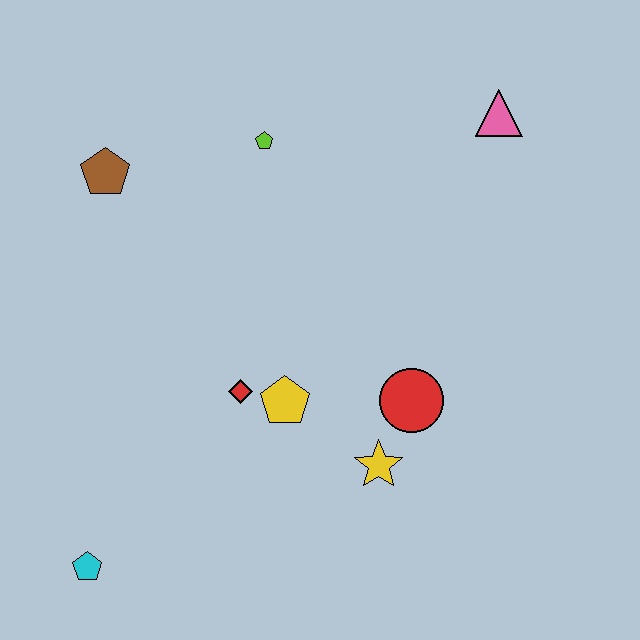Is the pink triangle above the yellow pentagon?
Yes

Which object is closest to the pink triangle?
The lime pentagon is closest to the pink triangle.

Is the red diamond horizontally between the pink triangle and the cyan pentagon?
Yes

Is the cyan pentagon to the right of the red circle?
No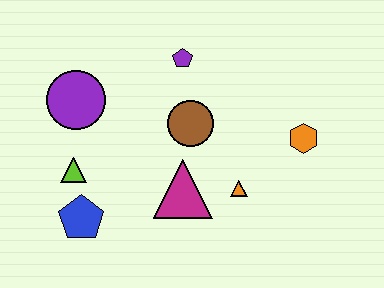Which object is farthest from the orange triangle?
The purple circle is farthest from the orange triangle.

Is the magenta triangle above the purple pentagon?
No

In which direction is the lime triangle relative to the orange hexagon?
The lime triangle is to the left of the orange hexagon.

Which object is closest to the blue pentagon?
The lime triangle is closest to the blue pentagon.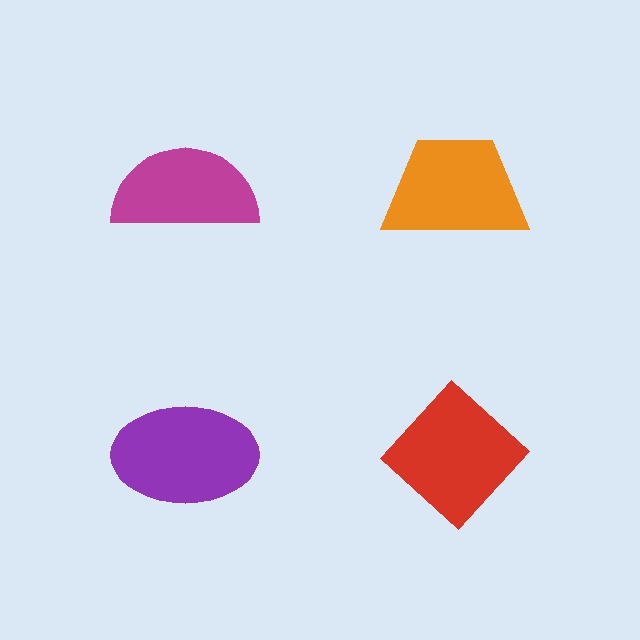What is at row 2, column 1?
A purple ellipse.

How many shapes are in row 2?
2 shapes.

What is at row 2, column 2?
A red diamond.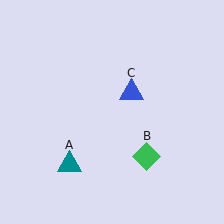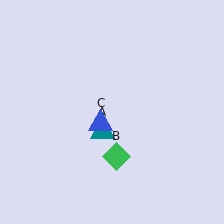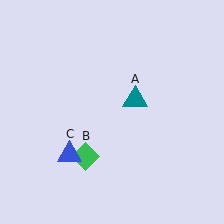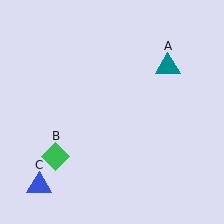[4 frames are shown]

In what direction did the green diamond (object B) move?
The green diamond (object B) moved left.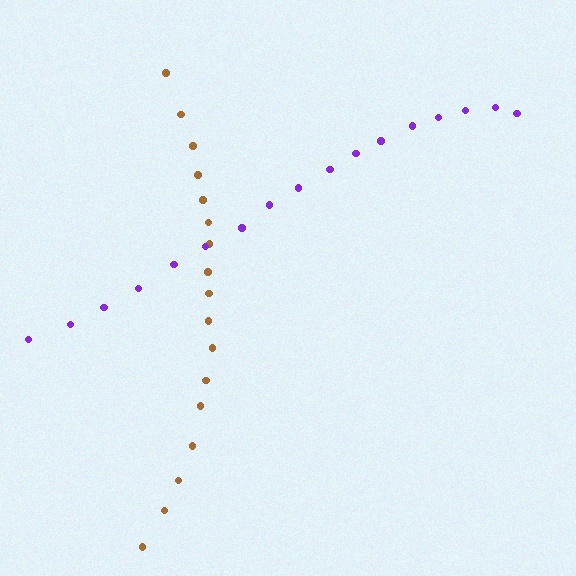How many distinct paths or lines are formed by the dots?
There are 2 distinct paths.